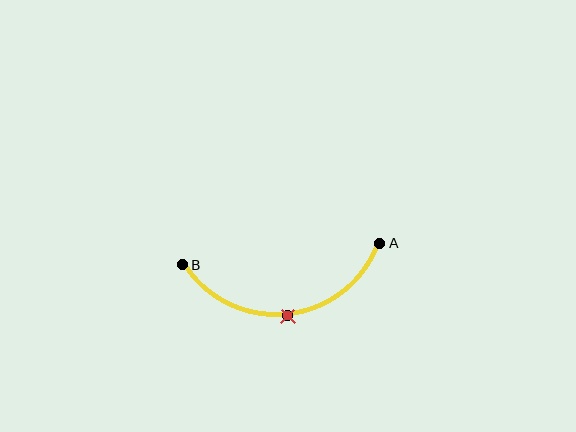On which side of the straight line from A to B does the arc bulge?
The arc bulges below the straight line connecting A and B.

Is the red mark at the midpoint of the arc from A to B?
Yes. The red mark lies on the arc at equal arc-length from both A and B — it is the arc midpoint.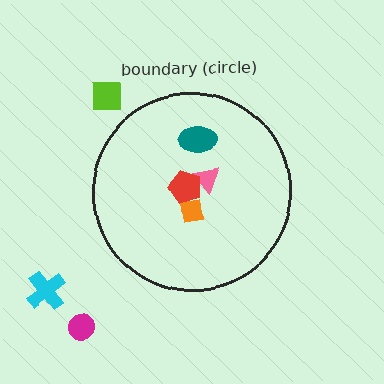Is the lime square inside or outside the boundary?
Outside.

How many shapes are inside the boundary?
4 inside, 3 outside.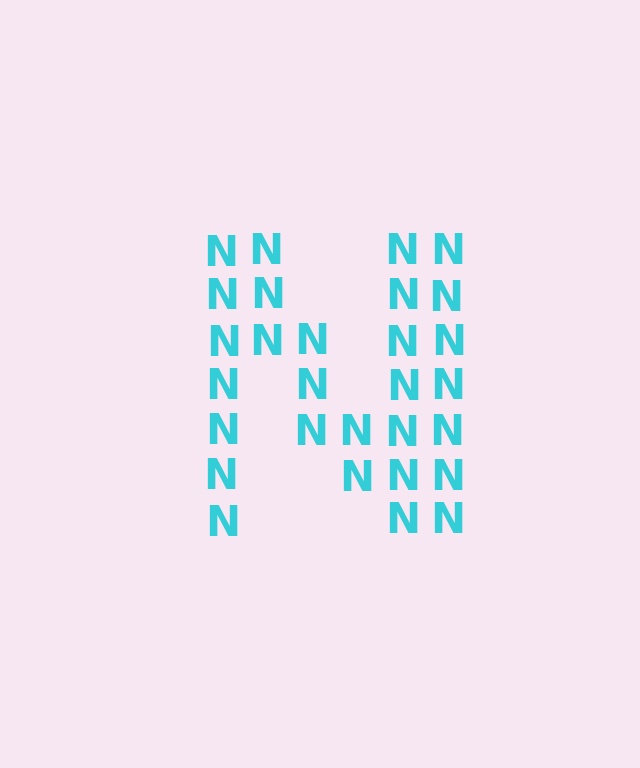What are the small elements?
The small elements are letter N's.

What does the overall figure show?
The overall figure shows the letter N.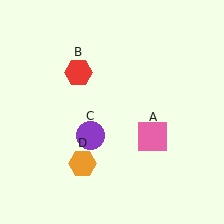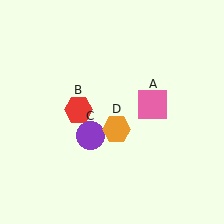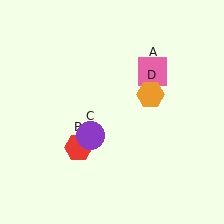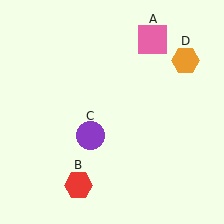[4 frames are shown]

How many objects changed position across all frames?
3 objects changed position: pink square (object A), red hexagon (object B), orange hexagon (object D).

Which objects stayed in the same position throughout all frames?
Purple circle (object C) remained stationary.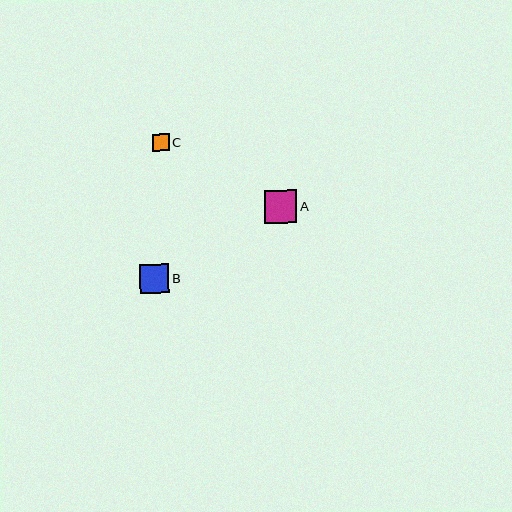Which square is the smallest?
Square C is the smallest with a size of approximately 17 pixels.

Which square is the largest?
Square A is the largest with a size of approximately 32 pixels.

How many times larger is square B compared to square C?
Square B is approximately 1.7 times the size of square C.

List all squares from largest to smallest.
From largest to smallest: A, B, C.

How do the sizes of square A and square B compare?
Square A and square B are approximately the same size.